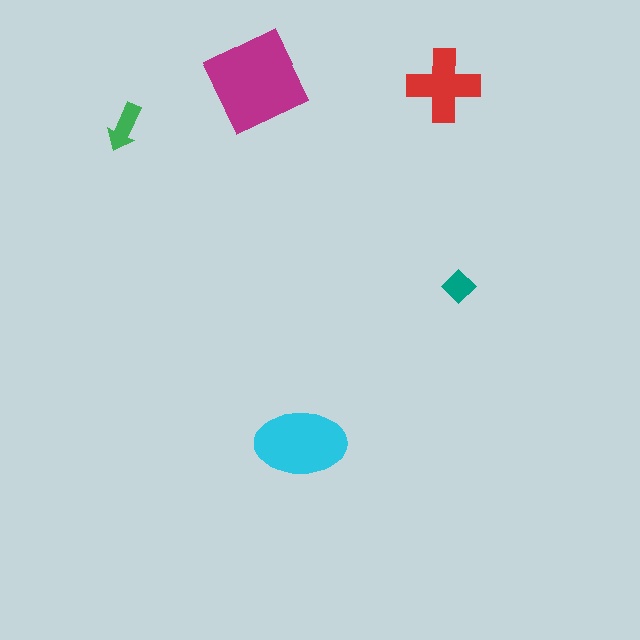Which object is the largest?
The magenta square.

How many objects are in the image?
There are 5 objects in the image.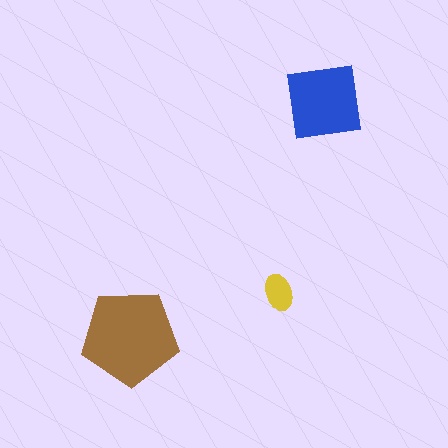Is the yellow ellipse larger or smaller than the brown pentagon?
Smaller.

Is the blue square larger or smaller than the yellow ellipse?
Larger.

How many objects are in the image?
There are 3 objects in the image.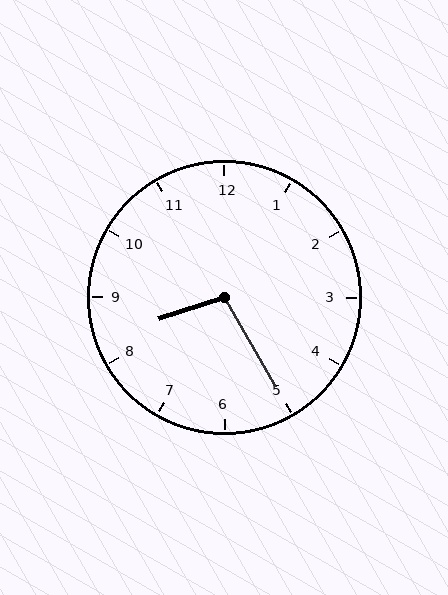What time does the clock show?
8:25.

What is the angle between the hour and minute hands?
Approximately 102 degrees.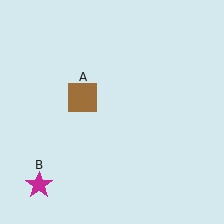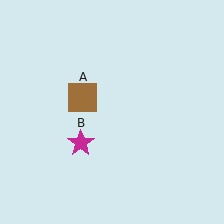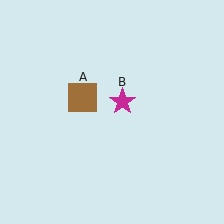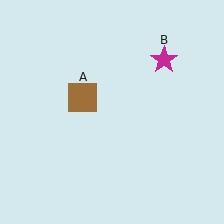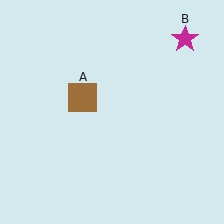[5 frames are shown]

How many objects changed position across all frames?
1 object changed position: magenta star (object B).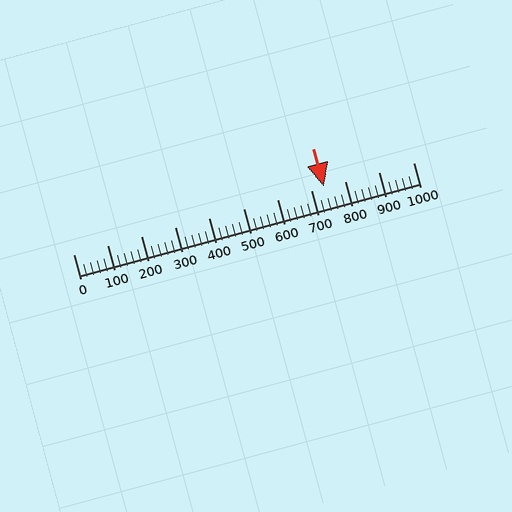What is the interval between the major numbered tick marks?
The major tick marks are spaced 100 units apart.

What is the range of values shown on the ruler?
The ruler shows values from 0 to 1000.